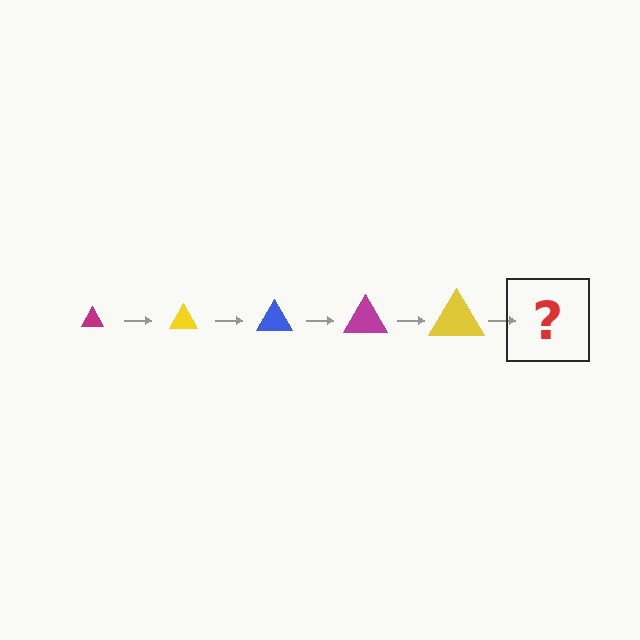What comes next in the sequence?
The next element should be a blue triangle, larger than the previous one.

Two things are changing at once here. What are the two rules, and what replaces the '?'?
The two rules are that the triangle grows larger each step and the color cycles through magenta, yellow, and blue. The '?' should be a blue triangle, larger than the previous one.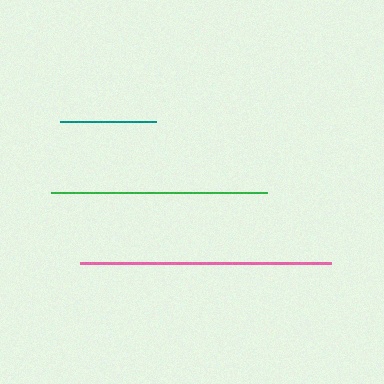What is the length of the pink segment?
The pink segment is approximately 251 pixels long.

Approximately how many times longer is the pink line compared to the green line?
The pink line is approximately 1.2 times the length of the green line.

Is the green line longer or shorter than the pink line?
The pink line is longer than the green line.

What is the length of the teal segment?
The teal segment is approximately 96 pixels long.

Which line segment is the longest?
The pink line is the longest at approximately 251 pixels.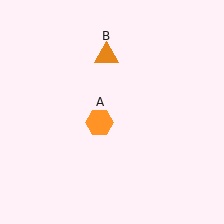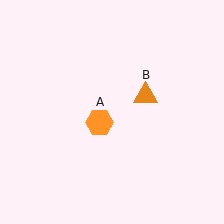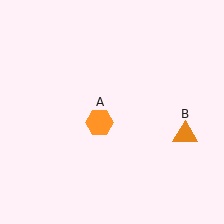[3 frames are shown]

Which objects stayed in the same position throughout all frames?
Orange hexagon (object A) remained stationary.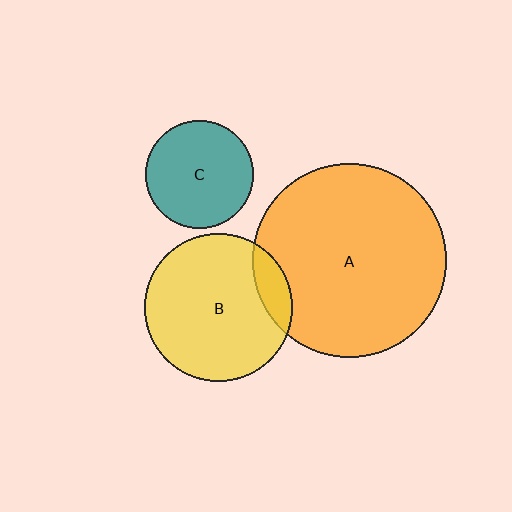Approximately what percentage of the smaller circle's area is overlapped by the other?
Approximately 15%.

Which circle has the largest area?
Circle A (orange).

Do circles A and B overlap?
Yes.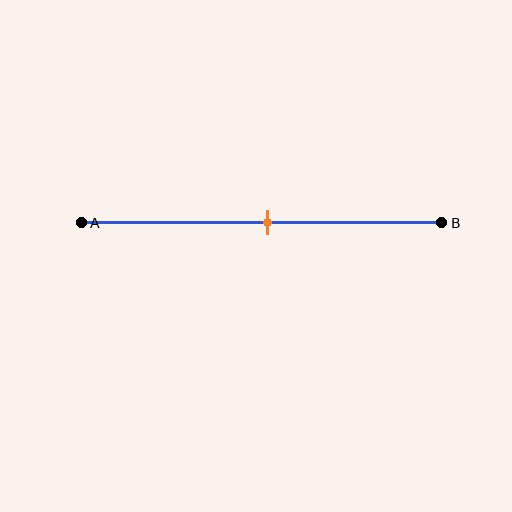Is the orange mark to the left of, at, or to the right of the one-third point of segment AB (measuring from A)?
The orange mark is to the right of the one-third point of segment AB.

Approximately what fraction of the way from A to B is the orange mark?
The orange mark is approximately 50% of the way from A to B.